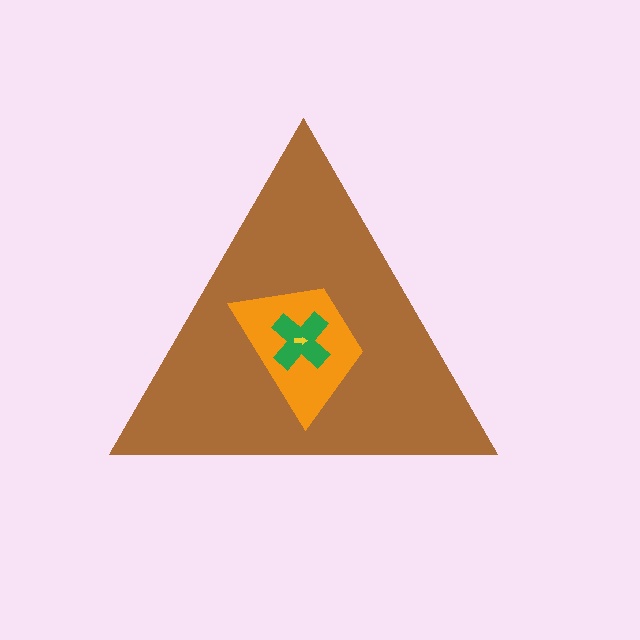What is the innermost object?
The yellow arrow.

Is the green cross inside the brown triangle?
Yes.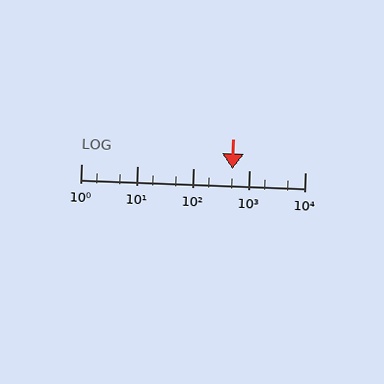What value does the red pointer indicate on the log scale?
The pointer indicates approximately 510.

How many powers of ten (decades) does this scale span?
The scale spans 4 decades, from 1 to 10000.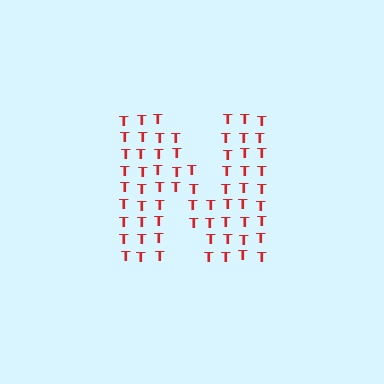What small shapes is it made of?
It is made of small letter T's.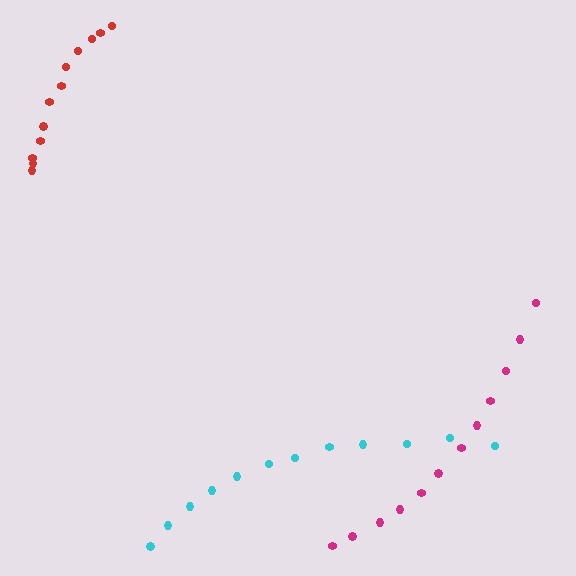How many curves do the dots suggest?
There are 3 distinct paths.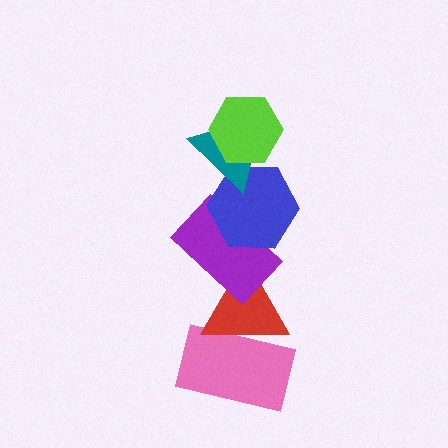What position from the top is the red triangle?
The red triangle is 5th from the top.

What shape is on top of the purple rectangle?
The blue hexagon is on top of the purple rectangle.